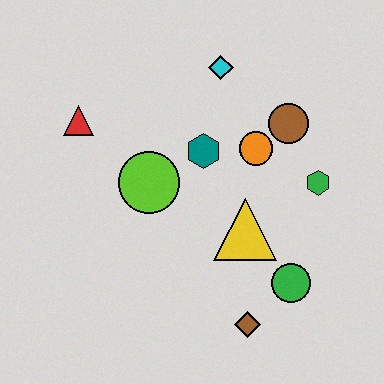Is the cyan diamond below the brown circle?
No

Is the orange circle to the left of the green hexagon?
Yes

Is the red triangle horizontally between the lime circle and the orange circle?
No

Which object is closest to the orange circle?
The brown circle is closest to the orange circle.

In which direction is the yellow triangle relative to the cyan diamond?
The yellow triangle is below the cyan diamond.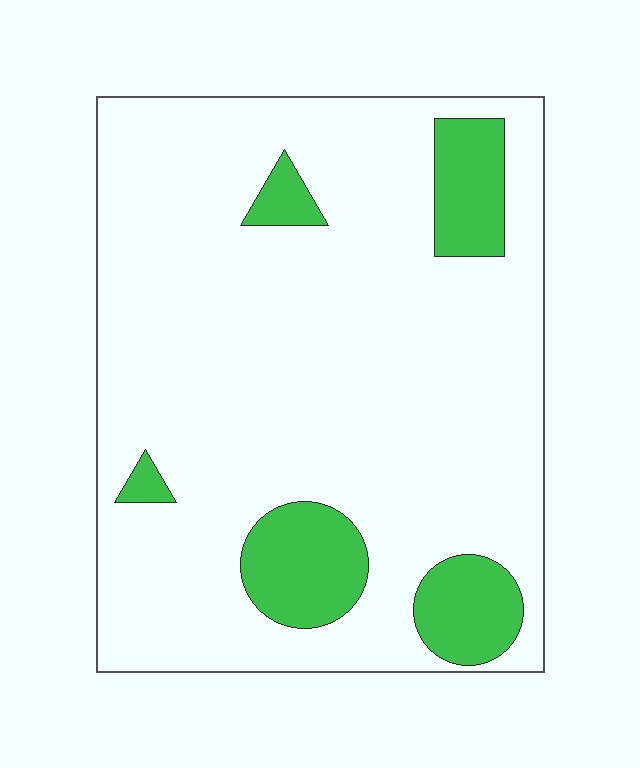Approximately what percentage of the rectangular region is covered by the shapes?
Approximately 15%.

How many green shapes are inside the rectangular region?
5.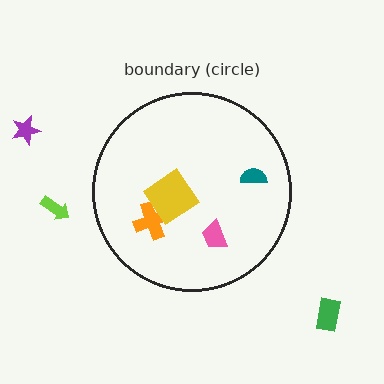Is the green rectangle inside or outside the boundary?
Outside.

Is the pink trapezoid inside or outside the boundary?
Inside.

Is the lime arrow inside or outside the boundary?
Outside.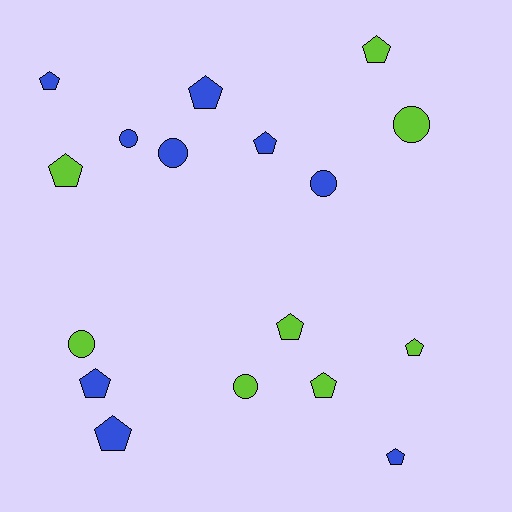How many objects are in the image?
There are 17 objects.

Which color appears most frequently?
Blue, with 9 objects.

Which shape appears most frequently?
Pentagon, with 11 objects.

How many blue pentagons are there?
There are 6 blue pentagons.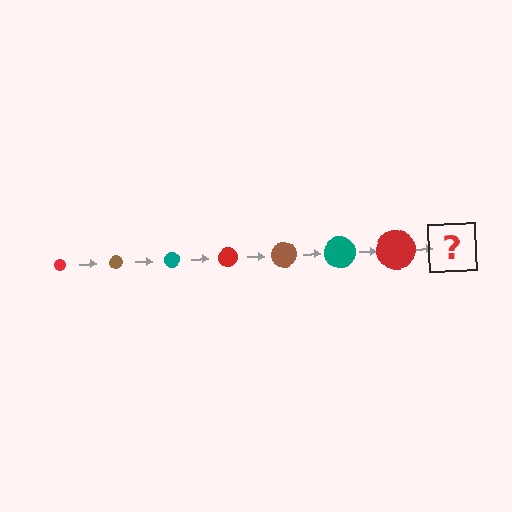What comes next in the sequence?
The next element should be a brown circle, larger than the previous one.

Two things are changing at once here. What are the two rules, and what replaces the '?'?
The two rules are that the circle grows larger each step and the color cycles through red, brown, and teal. The '?' should be a brown circle, larger than the previous one.